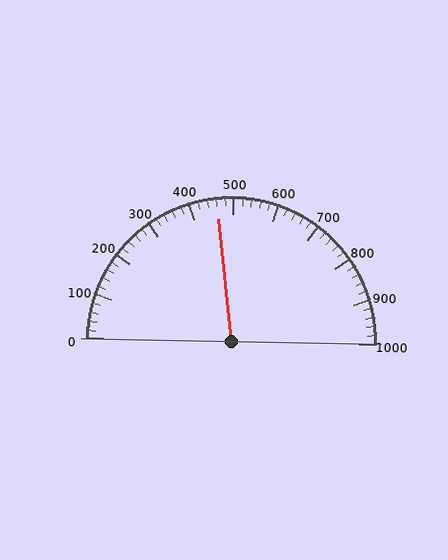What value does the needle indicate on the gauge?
The needle indicates approximately 460.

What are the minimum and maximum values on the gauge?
The gauge ranges from 0 to 1000.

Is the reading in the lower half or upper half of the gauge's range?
The reading is in the lower half of the range (0 to 1000).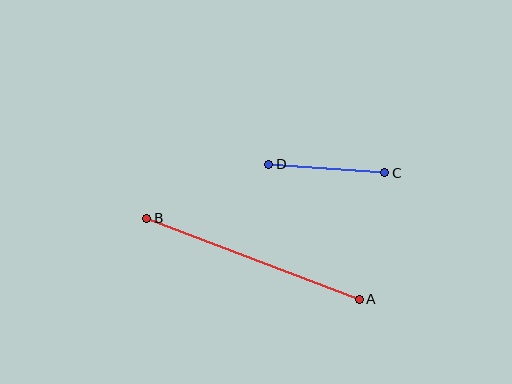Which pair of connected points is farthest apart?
Points A and B are farthest apart.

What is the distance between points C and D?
The distance is approximately 116 pixels.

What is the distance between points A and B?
The distance is approximately 228 pixels.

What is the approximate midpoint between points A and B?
The midpoint is at approximately (253, 259) pixels.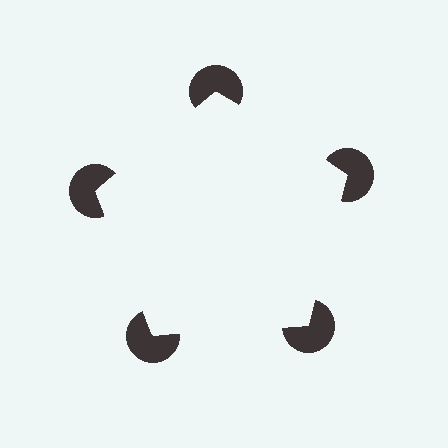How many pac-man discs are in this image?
There are 5 — one at each vertex of the illusory pentagon.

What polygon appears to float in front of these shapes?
An illusory pentagon — its edges are inferred from the aligned wedge cuts in the pac-man discs, not physically drawn.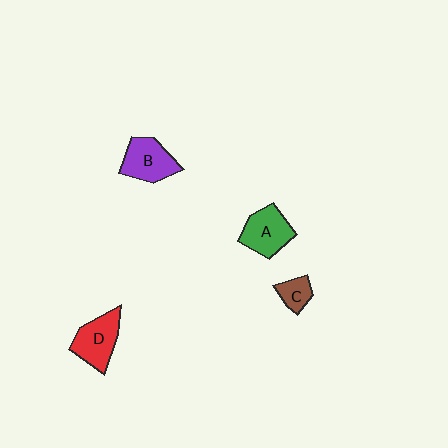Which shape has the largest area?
Shape D (red).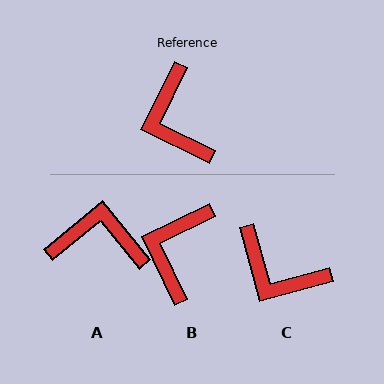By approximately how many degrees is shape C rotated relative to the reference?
Approximately 42 degrees counter-clockwise.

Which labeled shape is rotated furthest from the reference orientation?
A, about 114 degrees away.